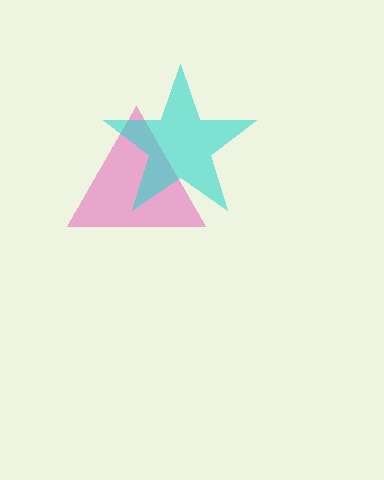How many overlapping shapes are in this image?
There are 2 overlapping shapes in the image.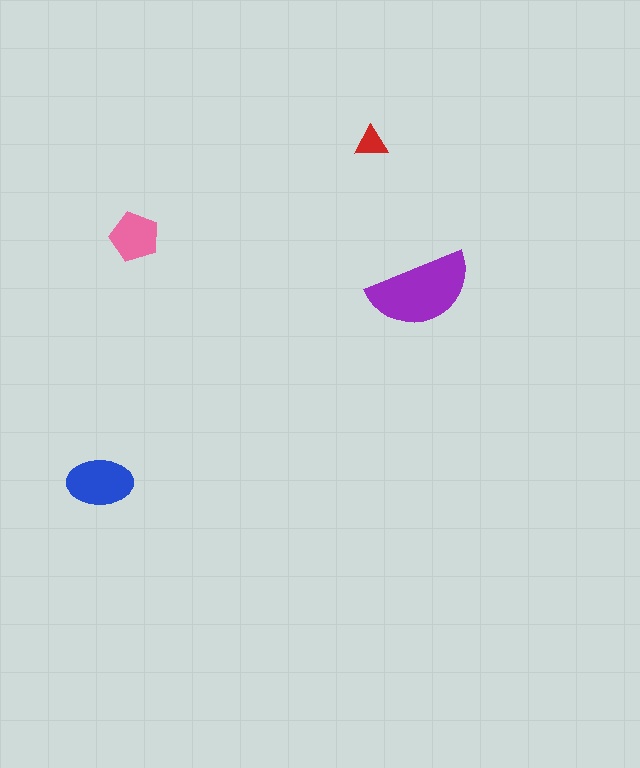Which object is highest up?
The red triangle is topmost.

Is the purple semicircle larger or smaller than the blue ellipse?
Larger.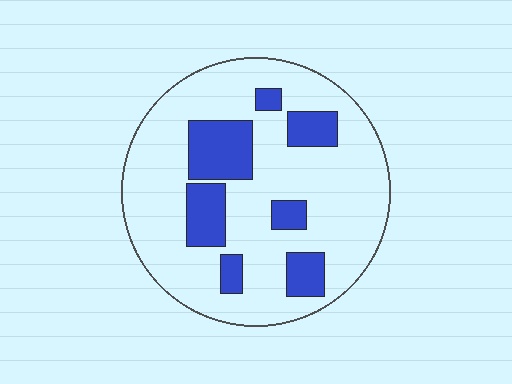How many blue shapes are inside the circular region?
7.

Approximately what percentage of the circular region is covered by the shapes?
Approximately 20%.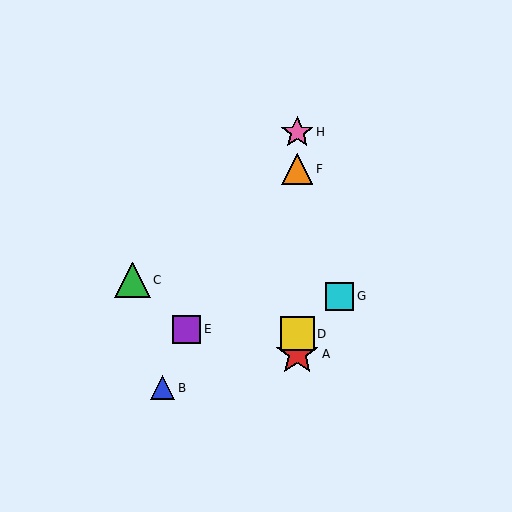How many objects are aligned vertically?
4 objects (A, D, F, H) are aligned vertically.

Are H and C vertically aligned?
No, H is at x≈297 and C is at x≈133.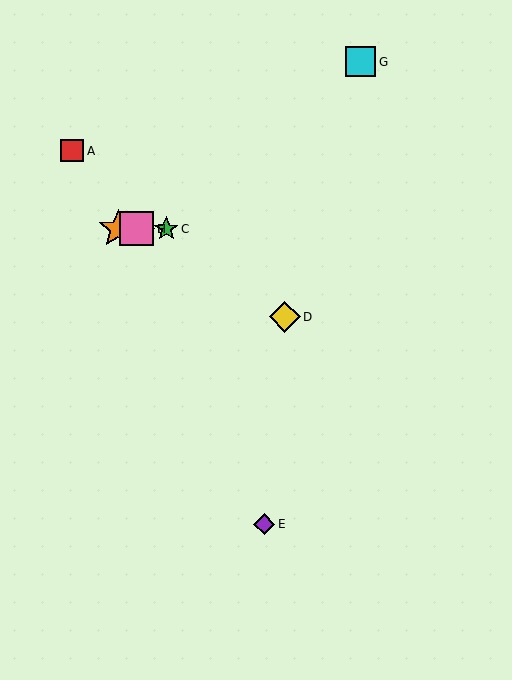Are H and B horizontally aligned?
Yes, both are at y≈229.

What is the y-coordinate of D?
Object D is at y≈317.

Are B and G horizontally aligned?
No, B is at y≈229 and G is at y≈62.